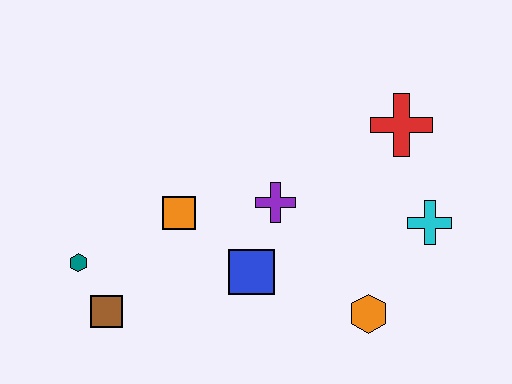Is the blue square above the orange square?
No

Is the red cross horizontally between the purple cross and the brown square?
No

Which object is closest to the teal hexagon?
The brown square is closest to the teal hexagon.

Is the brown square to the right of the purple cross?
No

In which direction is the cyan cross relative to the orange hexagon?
The cyan cross is above the orange hexagon.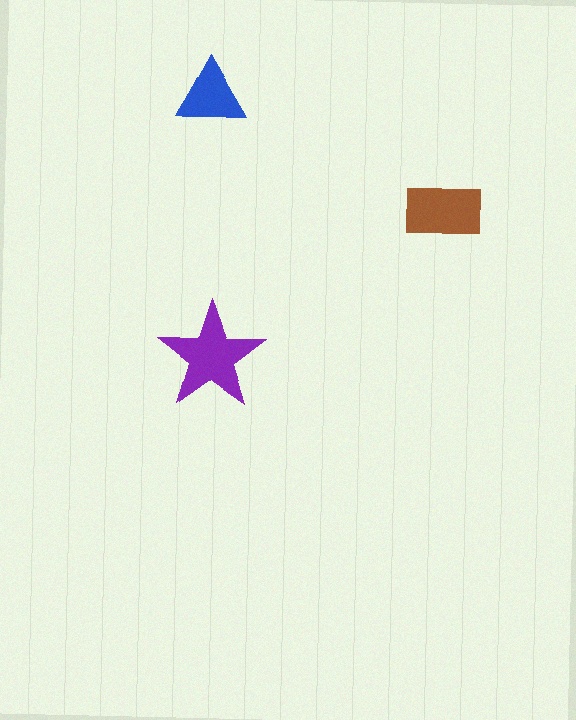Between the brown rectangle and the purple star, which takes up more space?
The purple star.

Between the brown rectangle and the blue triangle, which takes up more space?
The brown rectangle.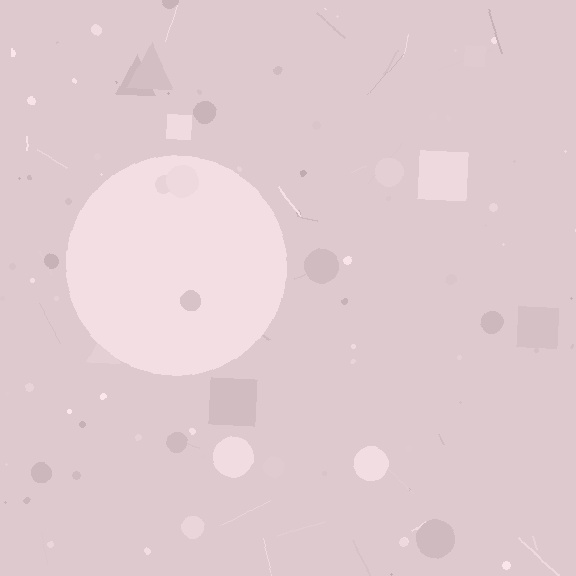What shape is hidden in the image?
A circle is hidden in the image.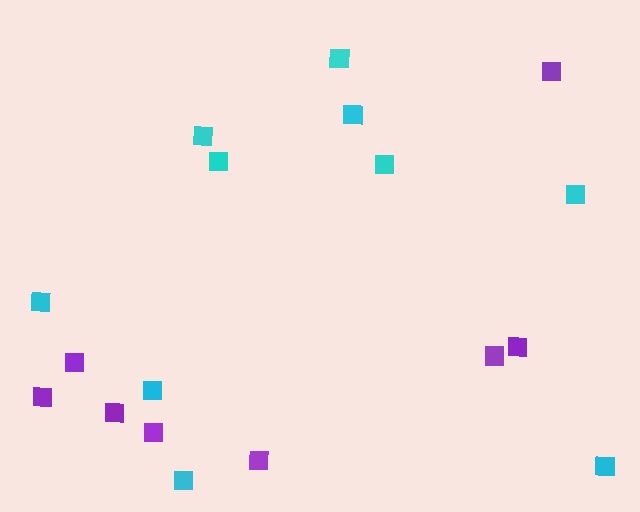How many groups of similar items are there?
There are 2 groups: one group of purple squares (8) and one group of cyan squares (10).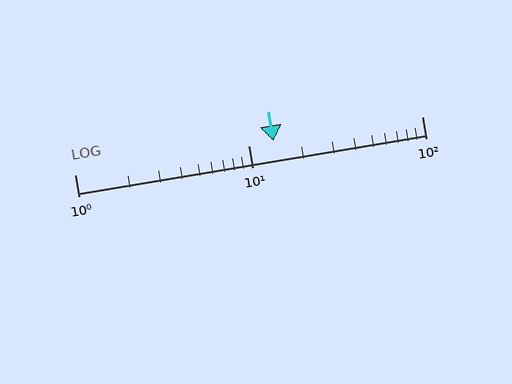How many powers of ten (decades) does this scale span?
The scale spans 2 decades, from 1 to 100.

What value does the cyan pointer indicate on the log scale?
The pointer indicates approximately 14.